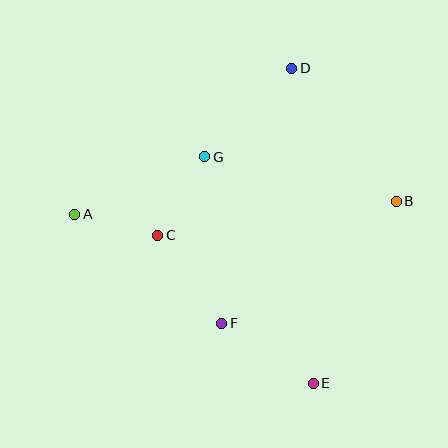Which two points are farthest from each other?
Points A and B are farthest from each other.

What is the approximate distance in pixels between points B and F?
The distance between B and F is approximately 213 pixels.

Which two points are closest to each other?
Points A and C are closest to each other.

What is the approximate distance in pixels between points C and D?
The distance between C and D is approximately 214 pixels.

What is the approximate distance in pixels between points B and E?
The distance between B and E is approximately 200 pixels.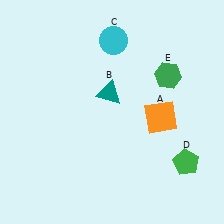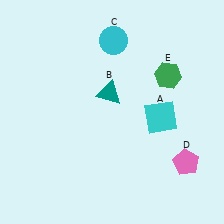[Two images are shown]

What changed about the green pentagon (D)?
In Image 1, D is green. In Image 2, it changed to pink.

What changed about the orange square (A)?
In Image 1, A is orange. In Image 2, it changed to cyan.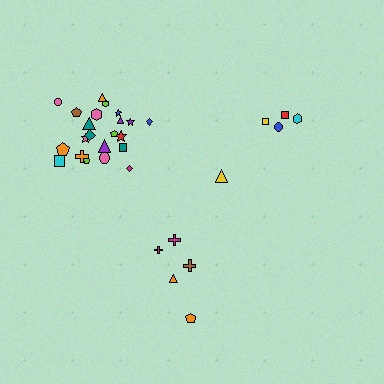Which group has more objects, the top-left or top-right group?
The top-left group.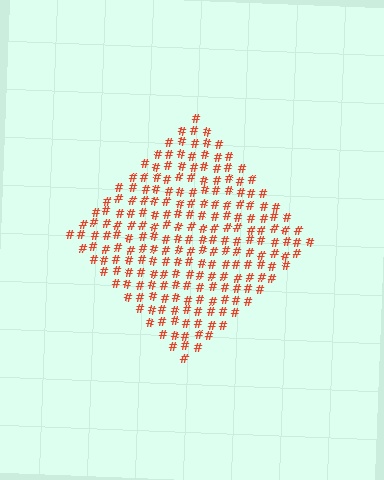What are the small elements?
The small elements are hash symbols.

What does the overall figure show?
The overall figure shows a diamond.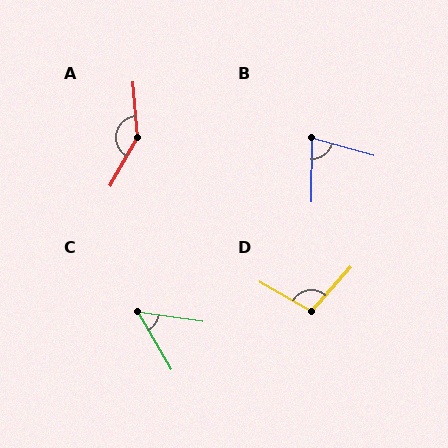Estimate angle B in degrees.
Approximately 75 degrees.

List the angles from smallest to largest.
C (51°), B (75°), D (102°), A (146°).